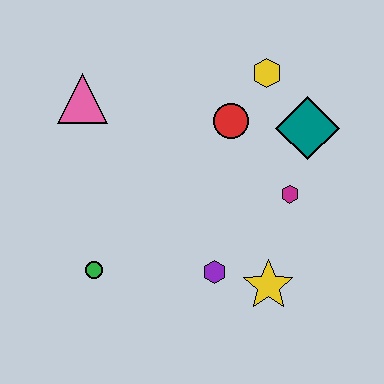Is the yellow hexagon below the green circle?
No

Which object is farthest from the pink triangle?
The yellow star is farthest from the pink triangle.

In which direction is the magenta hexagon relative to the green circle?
The magenta hexagon is to the right of the green circle.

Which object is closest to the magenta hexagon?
The teal diamond is closest to the magenta hexagon.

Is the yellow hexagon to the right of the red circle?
Yes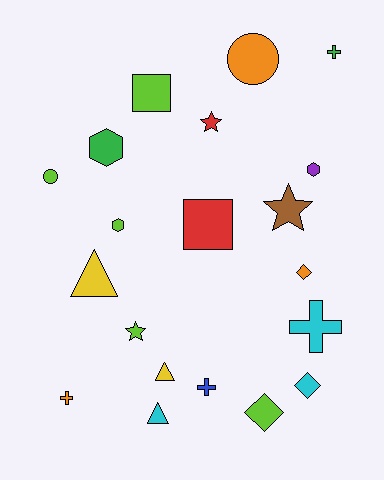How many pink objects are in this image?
There are no pink objects.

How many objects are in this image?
There are 20 objects.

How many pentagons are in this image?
There are no pentagons.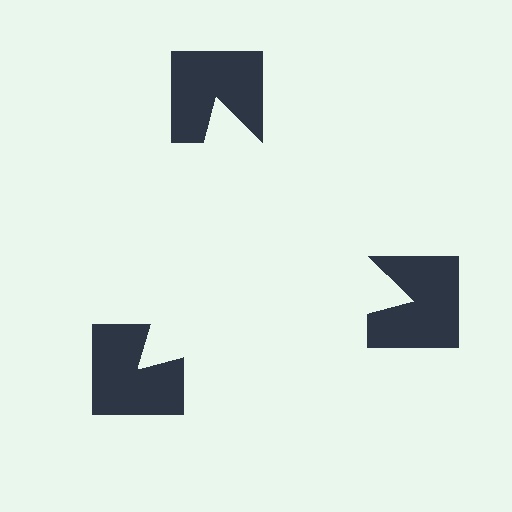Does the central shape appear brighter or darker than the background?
It typically appears slightly brighter than the background, even though no actual brightness change is drawn.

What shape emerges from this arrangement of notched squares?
An illusory triangle — its edges are inferred from the aligned wedge cuts in the notched squares, not physically drawn.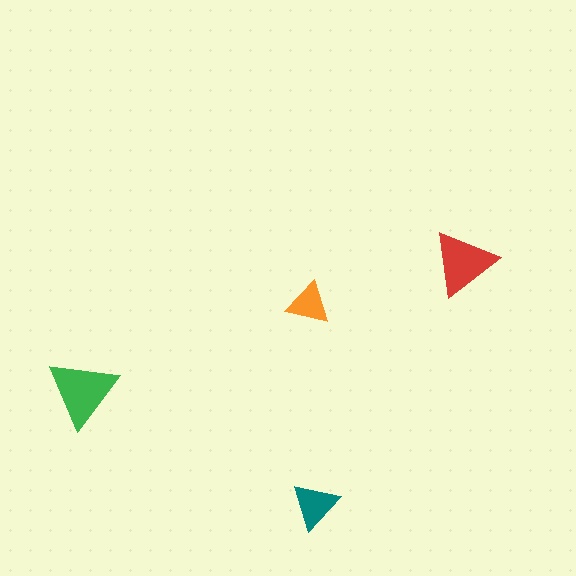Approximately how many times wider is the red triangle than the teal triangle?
About 1.5 times wider.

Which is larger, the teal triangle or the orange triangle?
The teal one.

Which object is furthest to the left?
The green triangle is leftmost.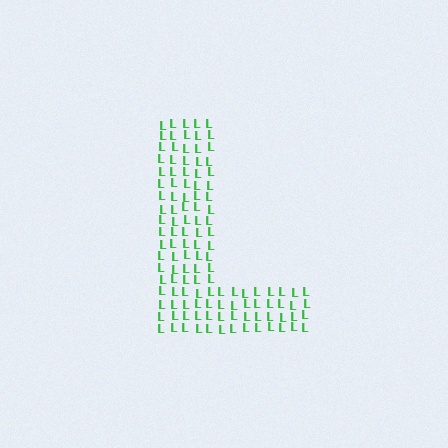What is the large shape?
The large shape is the letter L.